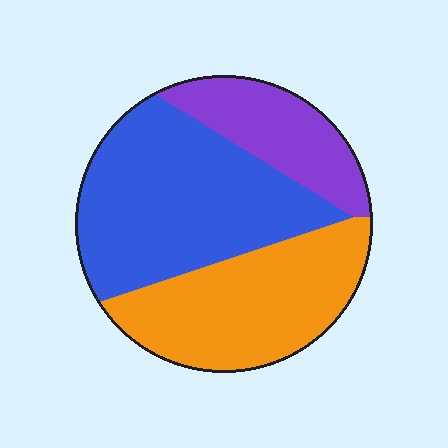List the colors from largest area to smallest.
From largest to smallest: blue, orange, purple.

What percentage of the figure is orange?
Orange takes up about one third (1/3) of the figure.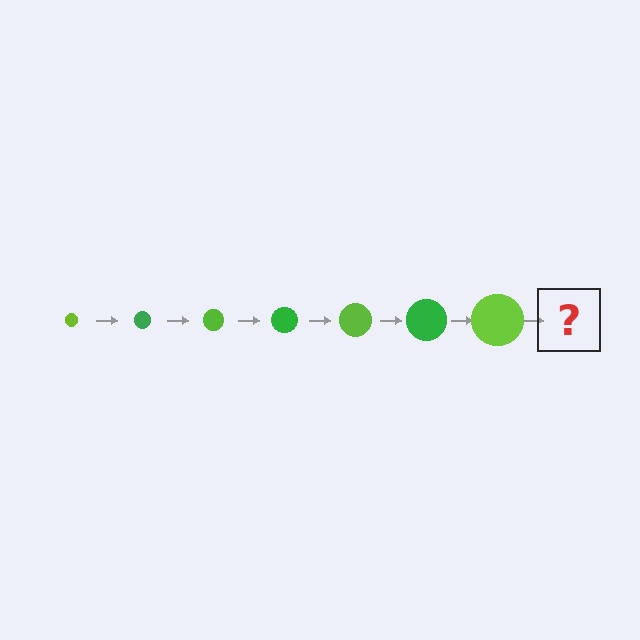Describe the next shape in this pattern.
It should be a green circle, larger than the previous one.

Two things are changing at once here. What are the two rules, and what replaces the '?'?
The two rules are that the circle grows larger each step and the color cycles through lime and green. The '?' should be a green circle, larger than the previous one.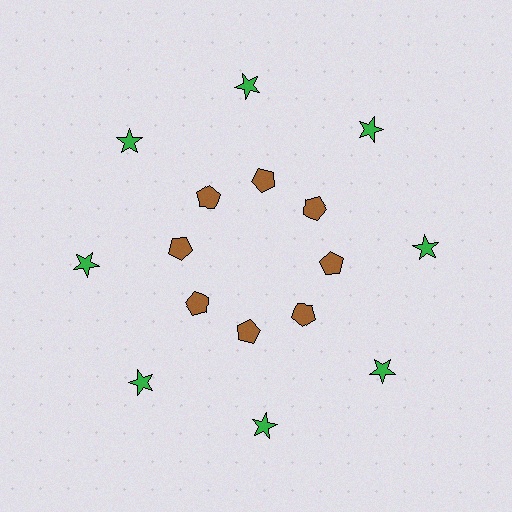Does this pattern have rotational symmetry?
Yes, this pattern has 8-fold rotational symmetry. It looks the same after rotating 45 degrees around the center.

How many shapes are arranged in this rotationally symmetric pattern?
There are 16 shapes, arranged in 8 groups of 2.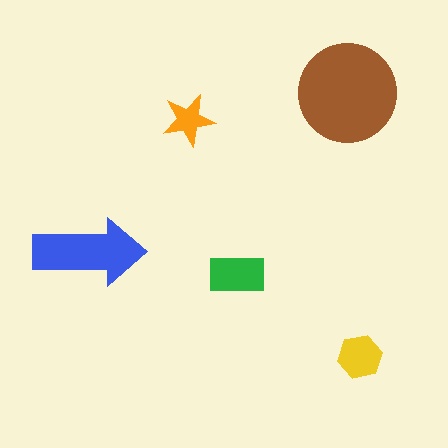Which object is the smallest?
The orange star.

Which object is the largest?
The brown circle.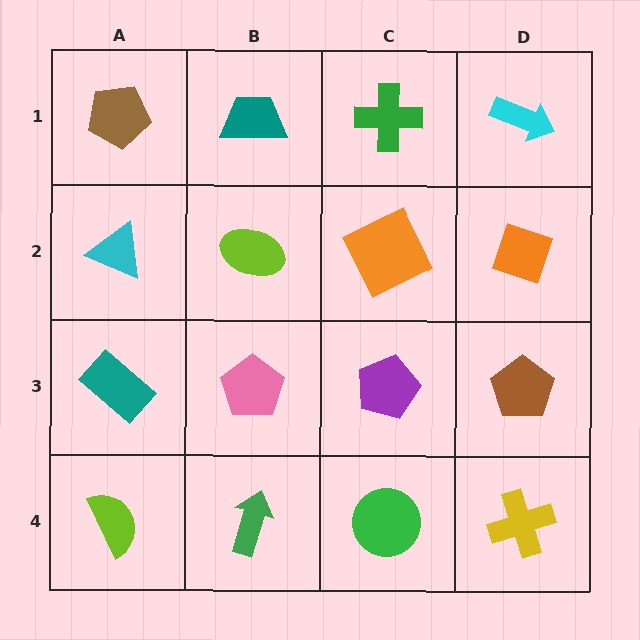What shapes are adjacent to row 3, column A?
A cyan triangle (row 2, column A), a lime semicircle (row 4, column A), a pink pentagon (row 3, column B).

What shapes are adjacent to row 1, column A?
A cyan triangle (row 2, column A), a teal trapezoid (row 1, column B).